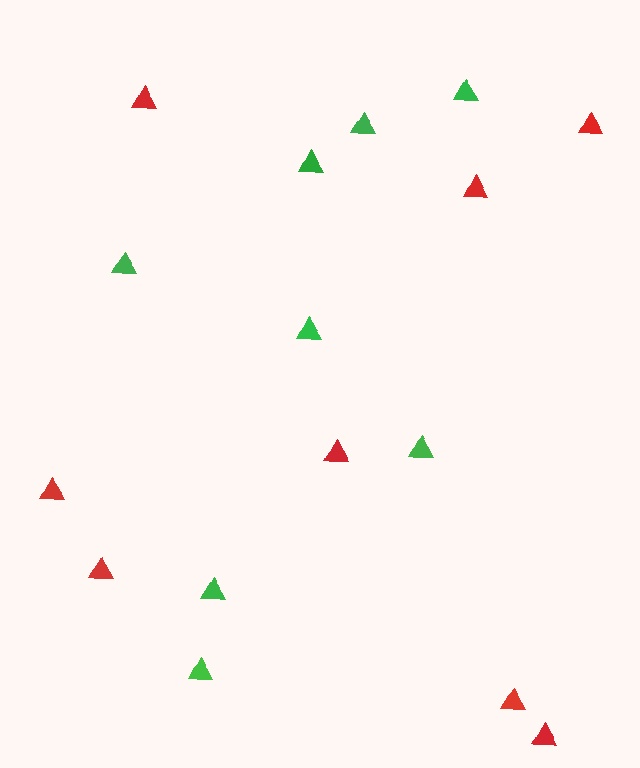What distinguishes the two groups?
There are 2 groups: one group of red triangles (8) and one group of green triangles (8).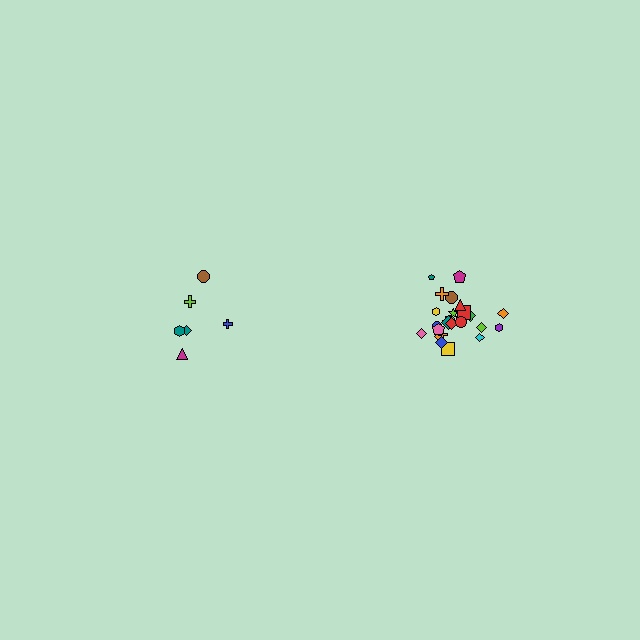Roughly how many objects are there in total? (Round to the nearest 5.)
Roughly 30 objects in total.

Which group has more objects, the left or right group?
The right group.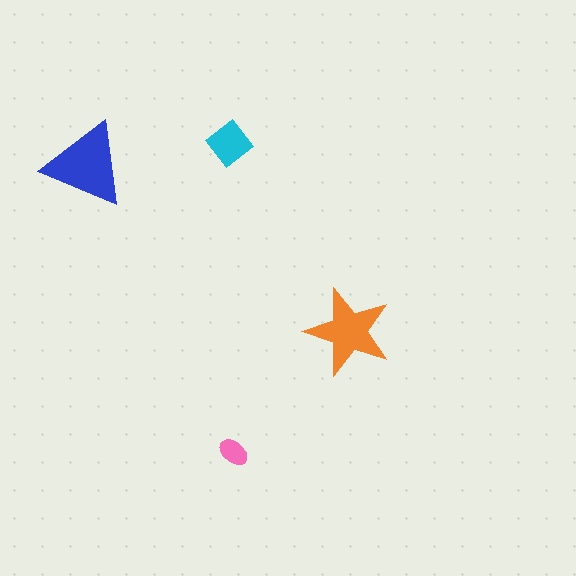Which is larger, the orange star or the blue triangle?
The blue triangle.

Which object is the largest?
The blue triangle.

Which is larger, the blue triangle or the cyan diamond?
The blue triangle.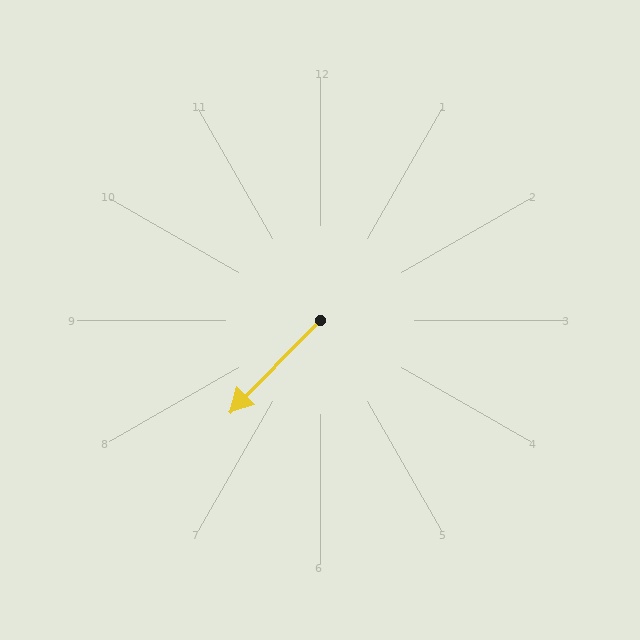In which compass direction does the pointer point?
Southwest.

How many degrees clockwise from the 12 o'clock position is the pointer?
Approximately 224 degrees.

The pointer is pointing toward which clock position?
Roughly 7 o'clock.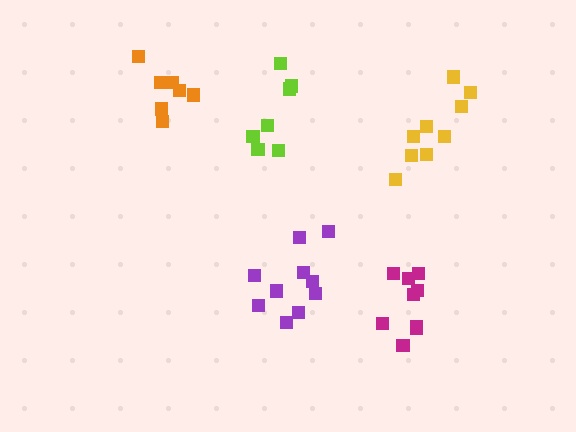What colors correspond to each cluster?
The clusters are colored: purple, yellow, magenta, orange, lime.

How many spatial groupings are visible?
There are 5 spatial groupings.